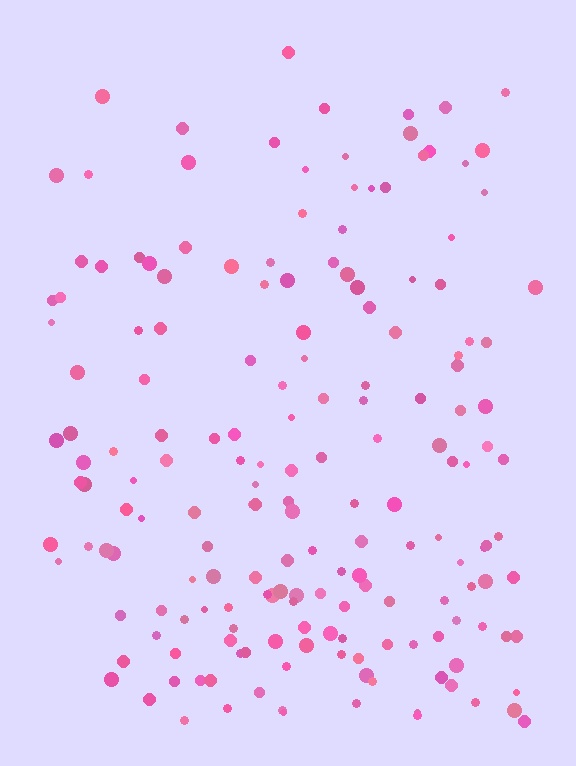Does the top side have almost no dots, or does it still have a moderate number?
Still a moderate number, just noticeably fewer than the bottom.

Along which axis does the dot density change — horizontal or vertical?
Vertical.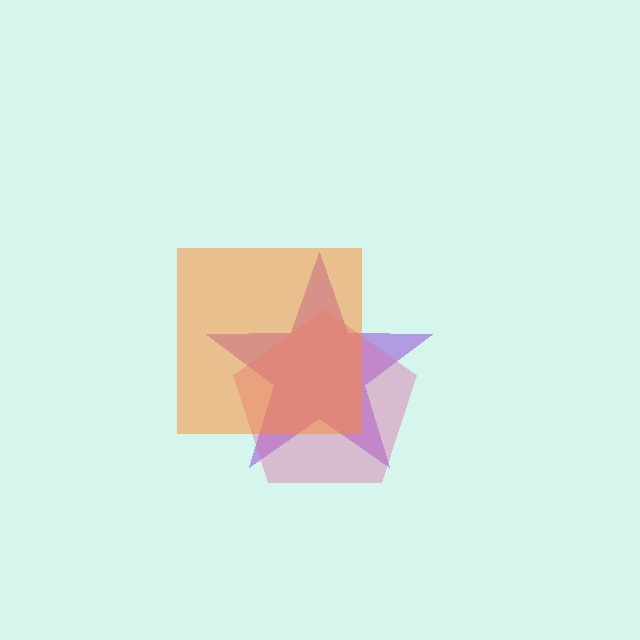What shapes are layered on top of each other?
The layered shapes are: a purple star, a pink pentagon, an orange square.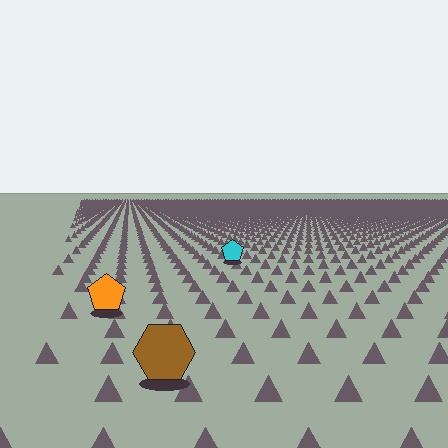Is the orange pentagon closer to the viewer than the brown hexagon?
No. The brown hexagon is closer — you can tell from the texture gradient: the ground texture is coarser near it.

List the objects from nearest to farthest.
From nearest to farthest: the brown hexagon, the orange pentagon, the cyan pentagon.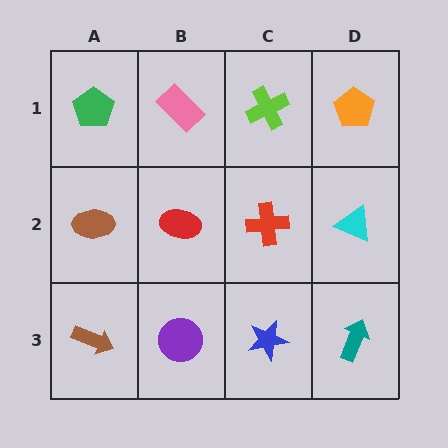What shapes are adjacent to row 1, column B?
A red ellipse (row 2, column B), a green pentagon (row 1, column A), a lime cross (row 1, column C).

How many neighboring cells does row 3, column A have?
2.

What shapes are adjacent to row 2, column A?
A green pentagon (row 1, column A), a brown arrow (row 3, column A), a red ellipse (row 2, column B).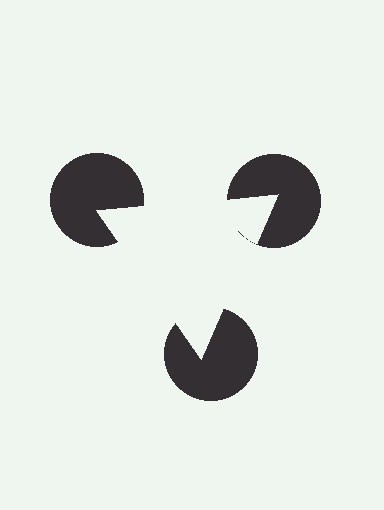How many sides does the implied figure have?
3 sides.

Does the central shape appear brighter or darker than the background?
It typically appears slightly brighter than the background, even though no actual brightness change is drawn.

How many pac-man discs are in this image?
There are 3 — one at each vertex of the illusory triangle.